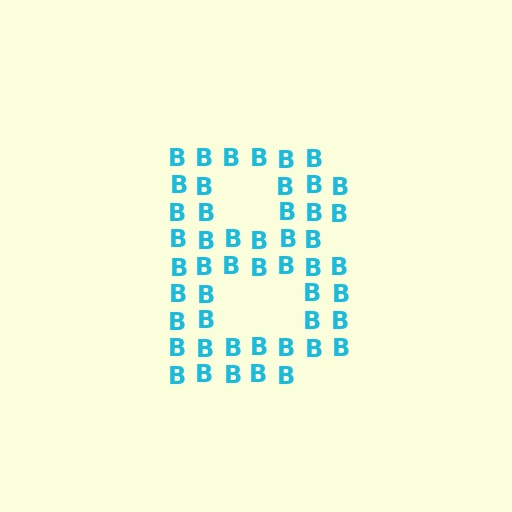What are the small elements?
The small elements are letter B's.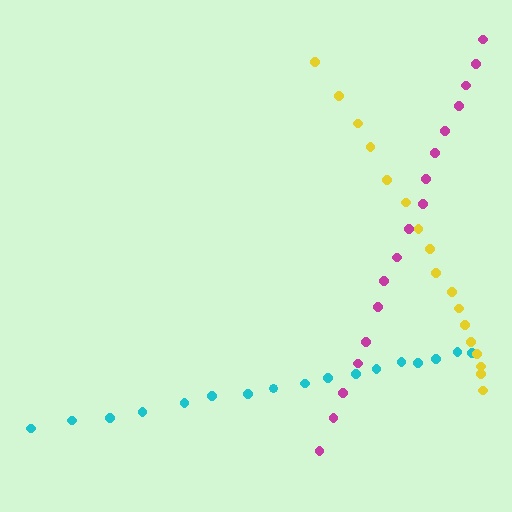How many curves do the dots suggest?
There are 3 distinct paths.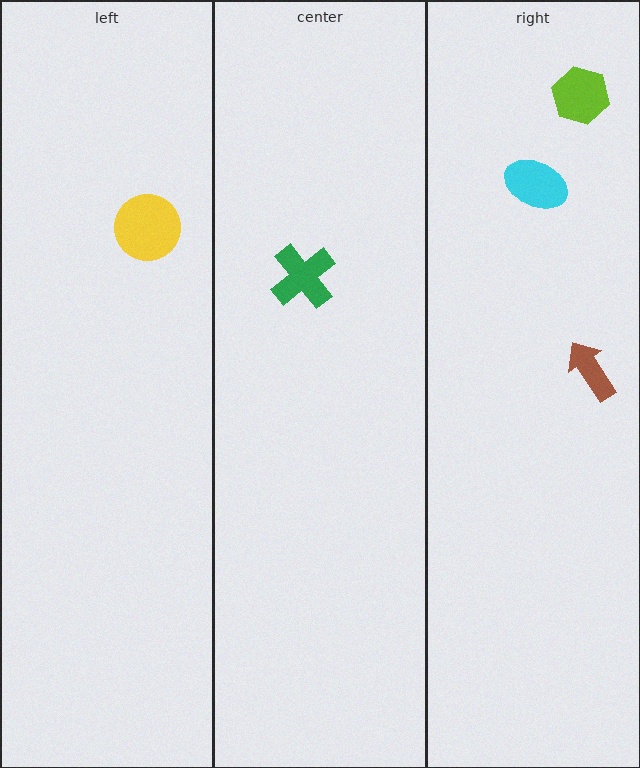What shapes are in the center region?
The green cross.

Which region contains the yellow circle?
The left region.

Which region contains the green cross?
The center region.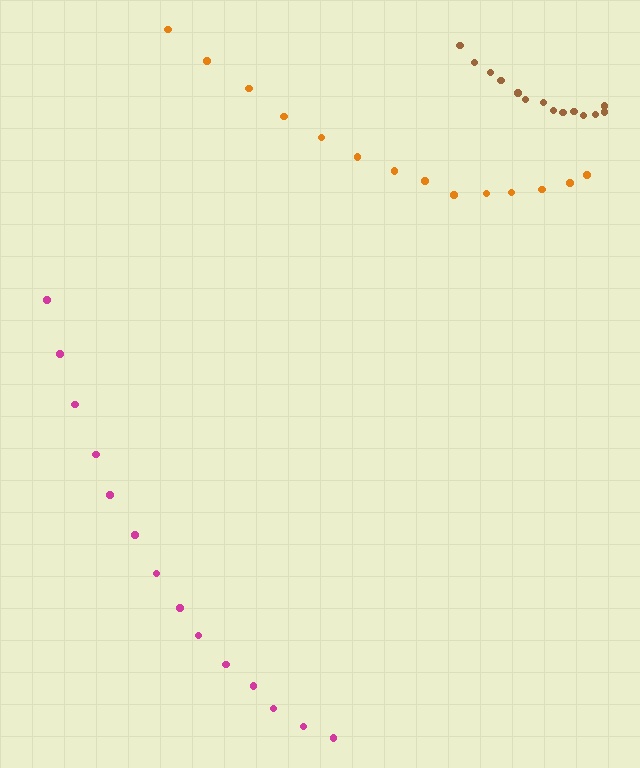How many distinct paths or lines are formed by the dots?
There are 3 distinct paths.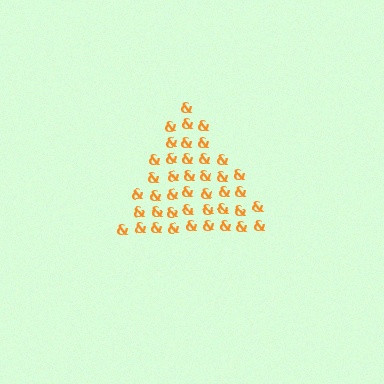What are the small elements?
The small elements are ampersands.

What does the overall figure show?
The overall figure shows a triangle.